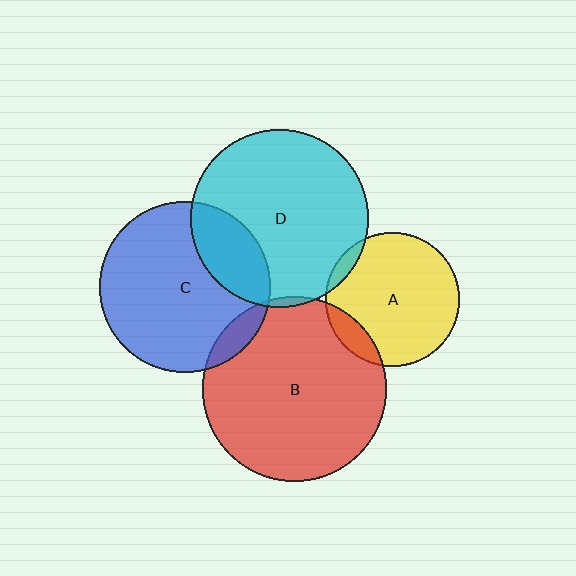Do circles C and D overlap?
Yes.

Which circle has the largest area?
Circle B (red).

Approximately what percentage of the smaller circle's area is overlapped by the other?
Approximately 20%.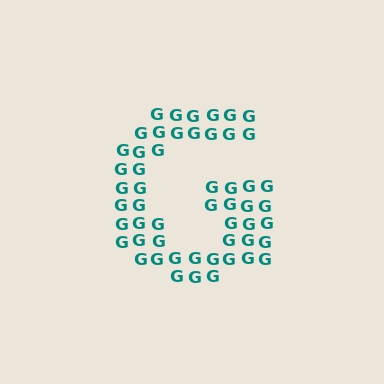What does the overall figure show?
The overall figure shows the letter G.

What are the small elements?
The small elements are letter G's.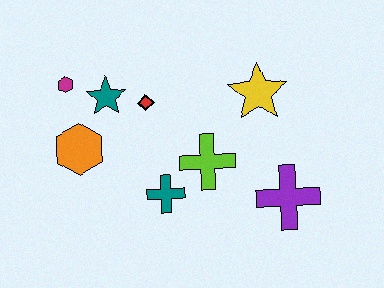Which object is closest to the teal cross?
The lime cross is closest to the teal cross.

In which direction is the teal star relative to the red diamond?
The teal star is to the left of the red diamond.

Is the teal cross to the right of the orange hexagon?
Yes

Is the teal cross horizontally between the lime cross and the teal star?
Yes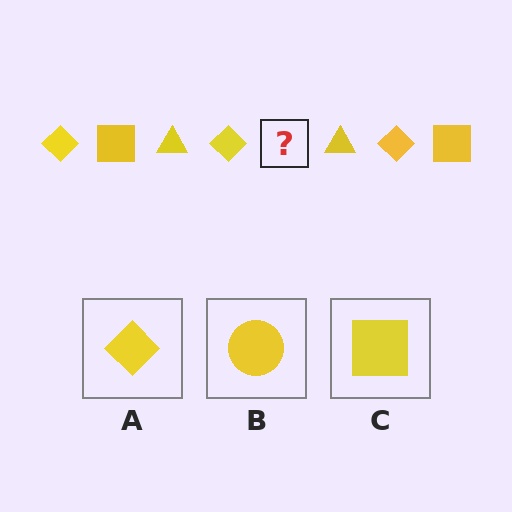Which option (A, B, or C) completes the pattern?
C.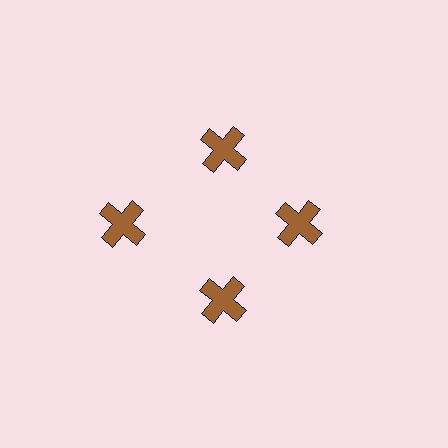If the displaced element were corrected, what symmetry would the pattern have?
It would have 4-fold rotational symmetry — the pattern would map onto itself every 90 degrees.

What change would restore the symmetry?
The symmetry would be restored by moving it inward, back onto the ring so that all 4 crosses sit at equal angles and equal distance from the center.